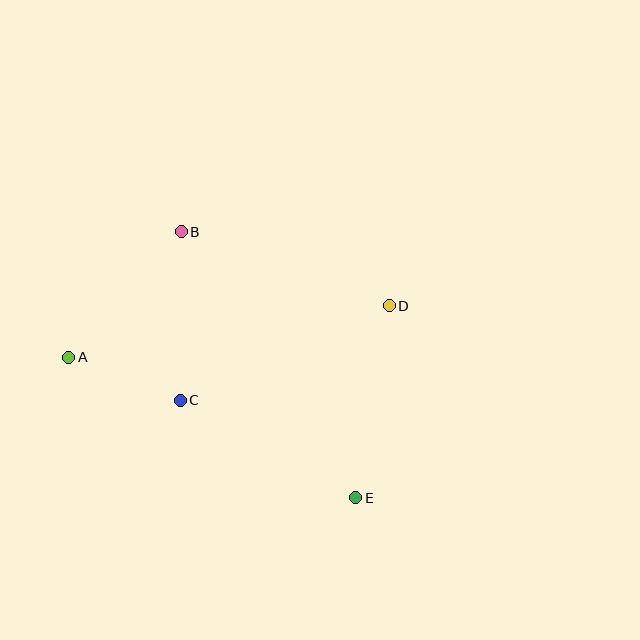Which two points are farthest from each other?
Points A and D are farthest from each other.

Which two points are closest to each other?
Points A and C are closest to each other.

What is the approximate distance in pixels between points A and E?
The distance between A and E is approximately 320 pixels.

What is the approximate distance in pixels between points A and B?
The distance between A and B is approximately 169 pixels.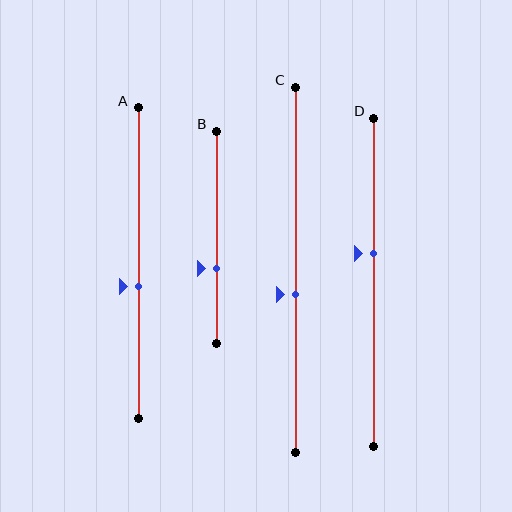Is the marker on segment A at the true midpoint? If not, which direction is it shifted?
No, the marker on segment A is shifted downward by about 8% of the segment length.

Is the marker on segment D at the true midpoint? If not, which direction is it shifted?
No, the marker on segment D is shifted upward by about 9% of the segment length.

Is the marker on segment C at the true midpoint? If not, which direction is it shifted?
No, the marker on segment C is shifted downward by about 7% of the segment length.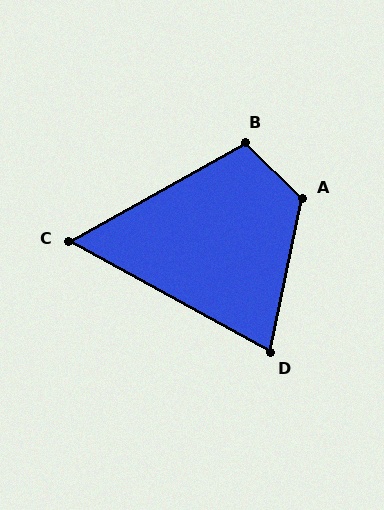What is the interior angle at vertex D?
Approximately 73 degrees (acute).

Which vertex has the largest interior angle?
A, at approximately 122 degrees.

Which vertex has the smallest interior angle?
C, at approximately 58 degrees.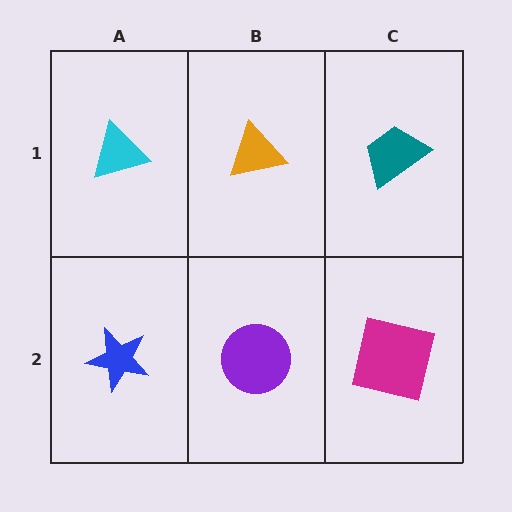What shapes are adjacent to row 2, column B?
An orange triangle (row 1, column B), a blue star (row 2, column A), a magenta square (row 2, column C).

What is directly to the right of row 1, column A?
An orange triangle.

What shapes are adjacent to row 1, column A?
A blue star (row 2, column A), an orange triangle (row 1, column B).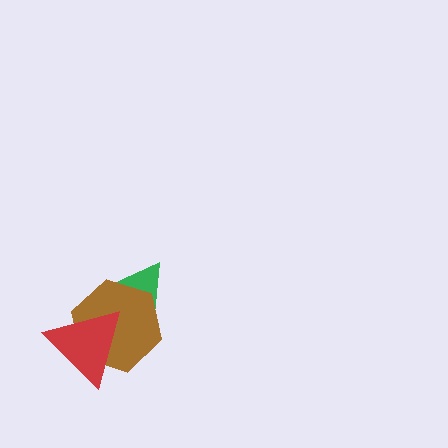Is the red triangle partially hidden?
No, no other shape covers it.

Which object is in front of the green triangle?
The brown hexagon is in front of the green triangle.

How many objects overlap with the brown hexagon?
2 objects overlap with the brown hexagon.